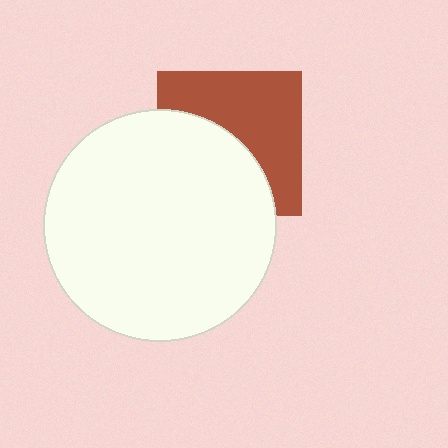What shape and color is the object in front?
The object in front is a white circle.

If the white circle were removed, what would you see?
You would see the complete brown square.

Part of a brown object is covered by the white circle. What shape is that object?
It is a square.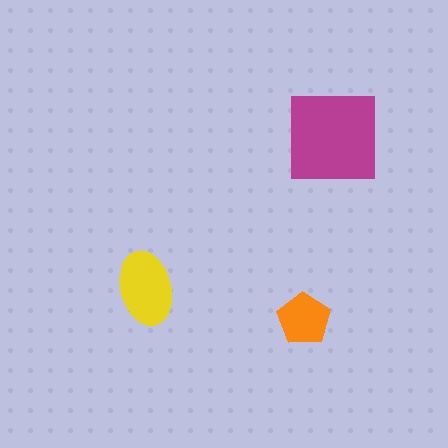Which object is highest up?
The magenta square is topmost.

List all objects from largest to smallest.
The magenta square, the yellow ellipse, the orange pentagon.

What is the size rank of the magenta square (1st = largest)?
1st.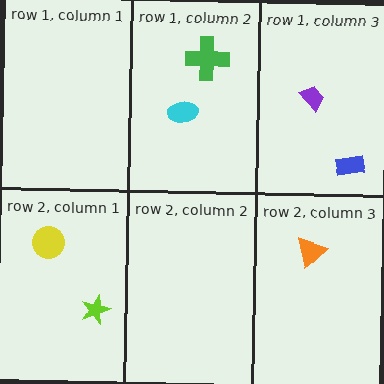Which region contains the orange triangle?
The row 2, column 3 region.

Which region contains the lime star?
The row 2, column 1 region.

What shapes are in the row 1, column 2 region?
The cyan ellipse, the green cross.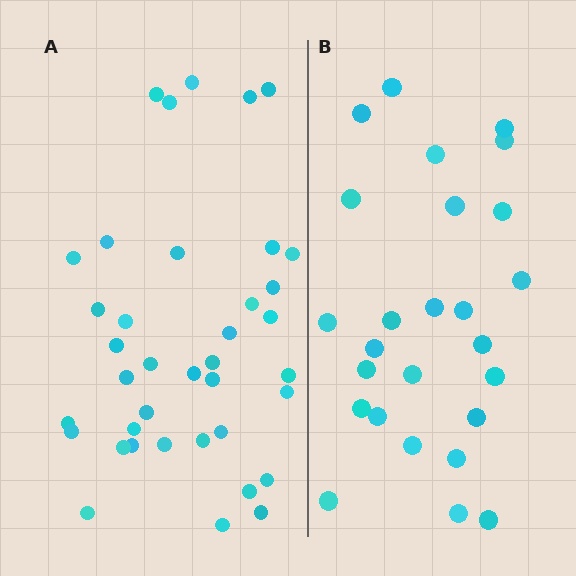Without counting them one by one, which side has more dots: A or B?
Region A (the left region) has more dots.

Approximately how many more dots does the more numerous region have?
Region A has roughly 12 or so more dots than region B.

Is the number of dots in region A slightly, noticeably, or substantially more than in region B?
Region A has substantially more. The ratio is roughly 1.5 to 1.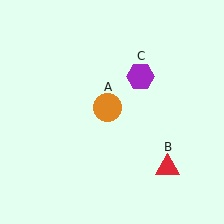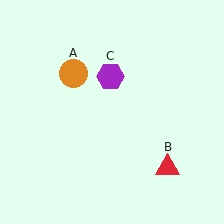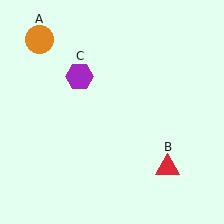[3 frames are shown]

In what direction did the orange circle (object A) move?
The orange circle (object A) moved up and to the left.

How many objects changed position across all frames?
2 objects changed position: orange circle (object A), purple hexagon (object C).